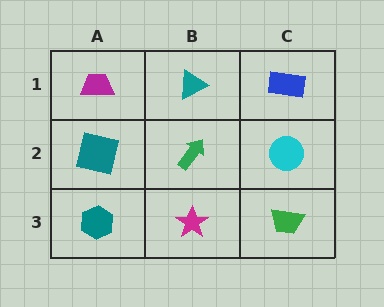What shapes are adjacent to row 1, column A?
A teal square (row 2, column A), a teal triangle (row 1, column B).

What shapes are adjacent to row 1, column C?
A cyan circle (row 2, column C), a teal triangle (row 1, column B).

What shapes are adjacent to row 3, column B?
A green arrow (row 2, column B), a teal hexagon (row 3, column A), a green trapezoid (row 3, column C).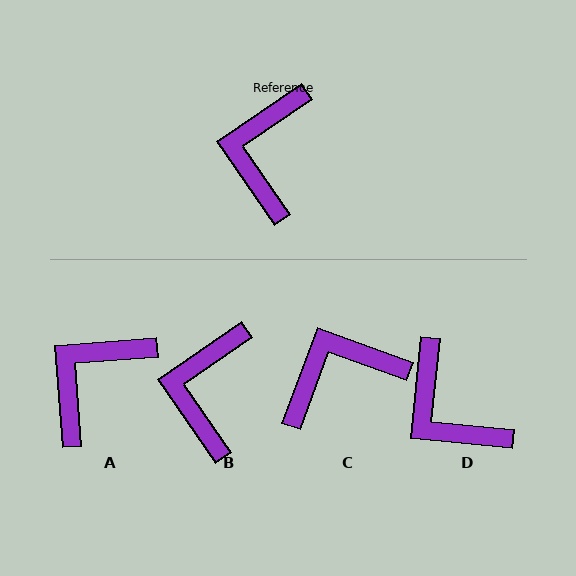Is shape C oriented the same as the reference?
No, it is off by about 55 degrees.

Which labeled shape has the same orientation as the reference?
B.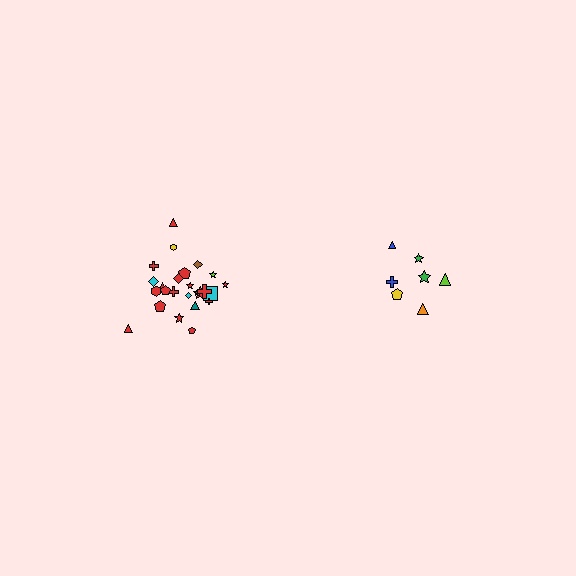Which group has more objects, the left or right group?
The left group.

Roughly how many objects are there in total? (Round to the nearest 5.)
Roughly 30 objects in total.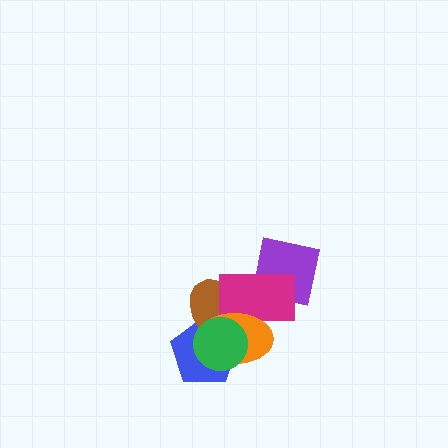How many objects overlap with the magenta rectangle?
3 objects overlap with the magenta rectangle.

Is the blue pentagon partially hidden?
Yes, it is partially covered by another shape.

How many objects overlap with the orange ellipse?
4 objects overlap with the orange ellipse.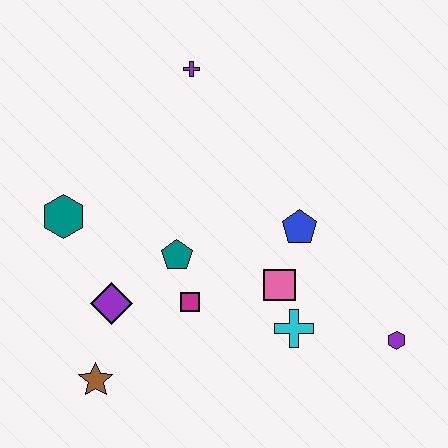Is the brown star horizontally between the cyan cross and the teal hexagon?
Yes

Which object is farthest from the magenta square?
The purple cross is farthest from the magenta square.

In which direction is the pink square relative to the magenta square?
The pink square is to the right of the magenta square.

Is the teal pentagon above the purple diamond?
Yes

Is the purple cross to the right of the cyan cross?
No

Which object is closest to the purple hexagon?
The cyan cross is closest to the purple hexagon.